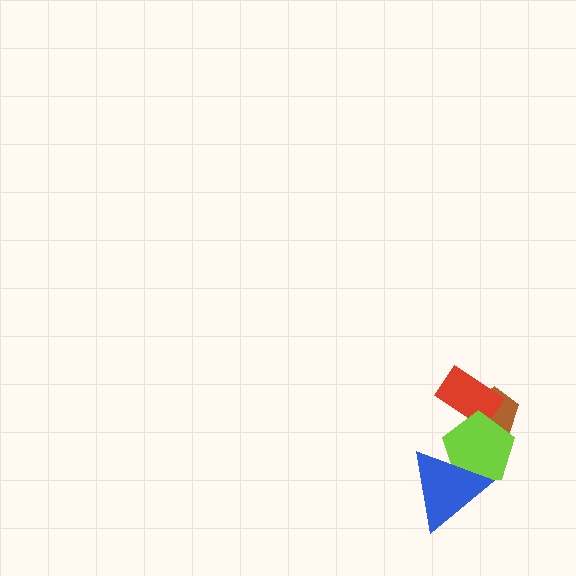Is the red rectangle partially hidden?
Yes, it is partially covered by another shape.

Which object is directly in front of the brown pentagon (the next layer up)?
The red rectangle is directly in front of the brown pentagon.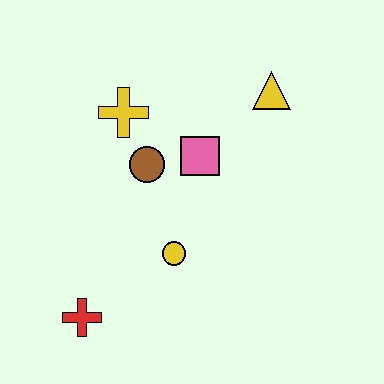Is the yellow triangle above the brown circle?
Yes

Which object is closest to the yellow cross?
The brown circle is closest to the yellow cross.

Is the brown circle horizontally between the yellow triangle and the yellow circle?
No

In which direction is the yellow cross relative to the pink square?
The yellow cross is to the left of the pink square.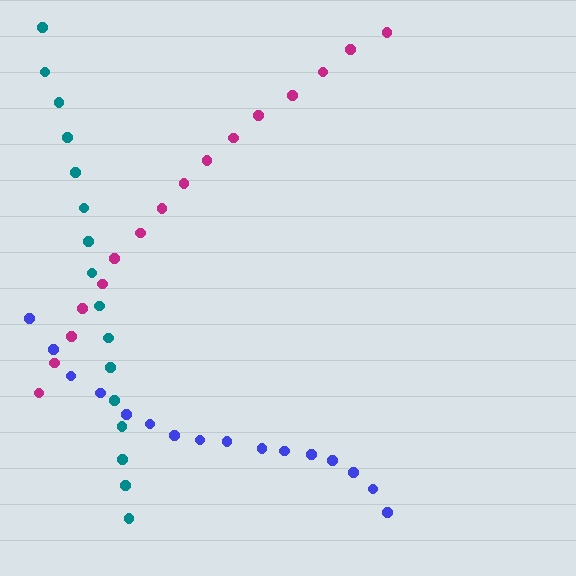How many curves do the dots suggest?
There are 3 distinct paths.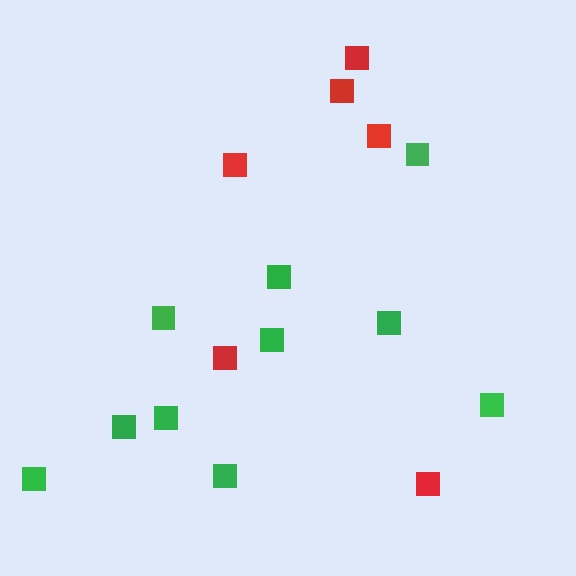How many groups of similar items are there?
There are 2 groups: one group of green squares (10) and one group of red squares (6).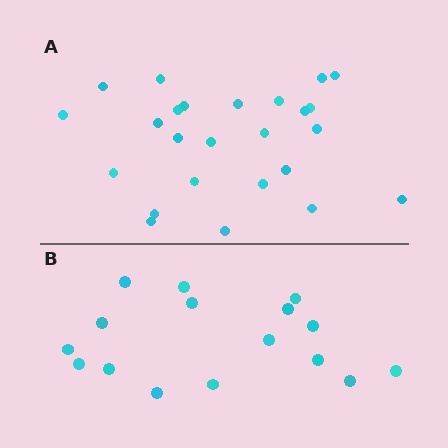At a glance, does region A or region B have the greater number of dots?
Region A (the top region) has more dots.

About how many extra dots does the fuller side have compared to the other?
Region A has roughly 8 or so more dots than region B.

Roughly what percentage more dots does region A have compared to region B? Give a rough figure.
About 55% more.